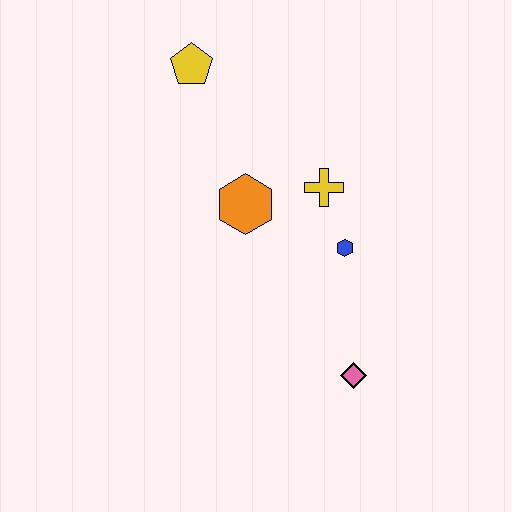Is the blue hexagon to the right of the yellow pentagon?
Yes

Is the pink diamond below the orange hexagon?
Yes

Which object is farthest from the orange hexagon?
The pink diamond is farthest from the orange hexagon.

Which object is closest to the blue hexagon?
The yellow cross is closest to the blue hexagon.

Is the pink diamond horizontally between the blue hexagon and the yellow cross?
No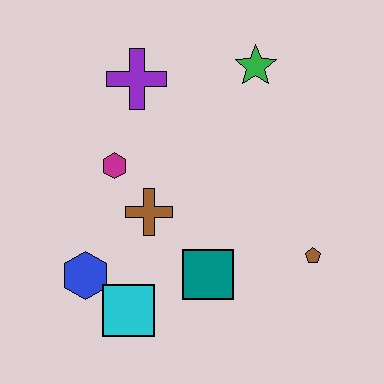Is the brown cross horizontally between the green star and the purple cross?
Yes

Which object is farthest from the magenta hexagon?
The brown pentagon is farthest from the magenta hexagon.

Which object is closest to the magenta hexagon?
The brown cross is closest to the magenta hexagon.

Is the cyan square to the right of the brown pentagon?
No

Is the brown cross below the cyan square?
No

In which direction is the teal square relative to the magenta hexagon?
The teal square is below the magenta hexagon.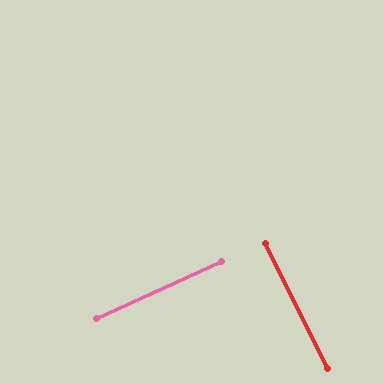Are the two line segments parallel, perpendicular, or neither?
Perpendicular — they meet at approximately 88°.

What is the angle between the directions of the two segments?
Approximately 88 degrees.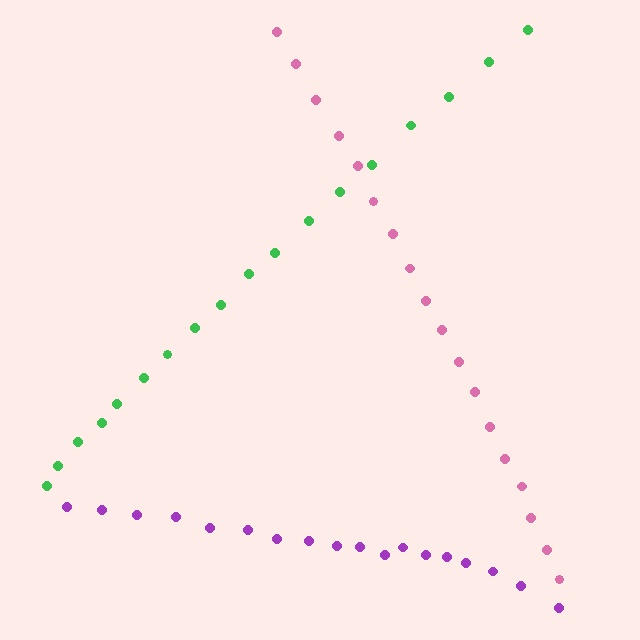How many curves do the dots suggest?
There are 3 distinct paths.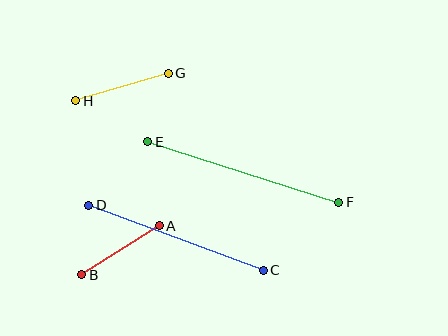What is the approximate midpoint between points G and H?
The midpoint is at approximately (122, 87) pixels.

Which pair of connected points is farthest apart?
Points E and F are farthest apart.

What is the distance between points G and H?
The distance is approximately 96 pixels.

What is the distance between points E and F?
The distance is approximately 201 pixels.